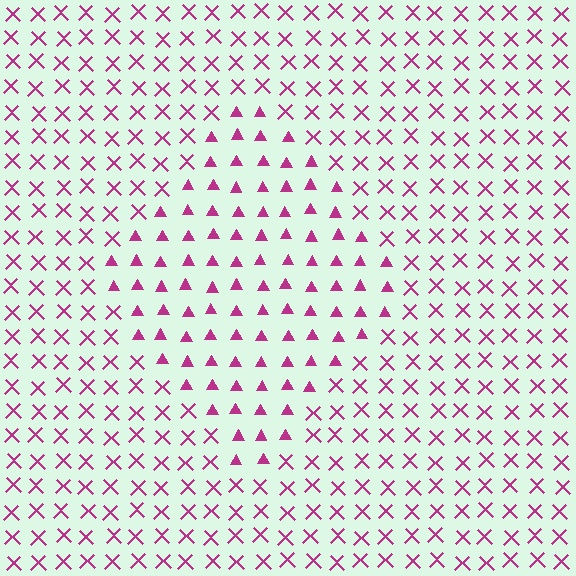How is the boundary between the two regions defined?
The boundary is defined by a change in element shape: triangles inside vs. X marks outside. All elements share the same color and spacing.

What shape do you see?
I see a diamond.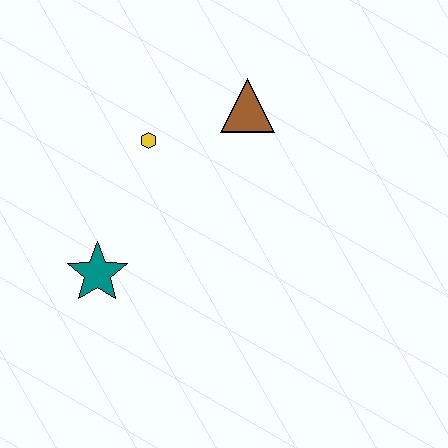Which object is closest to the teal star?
The yellow hexagon is closest to the teal star.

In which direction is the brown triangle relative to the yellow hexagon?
The brown triangle is to the right of the yellow hexagon.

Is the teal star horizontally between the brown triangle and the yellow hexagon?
No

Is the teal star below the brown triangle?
Yes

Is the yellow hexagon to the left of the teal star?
No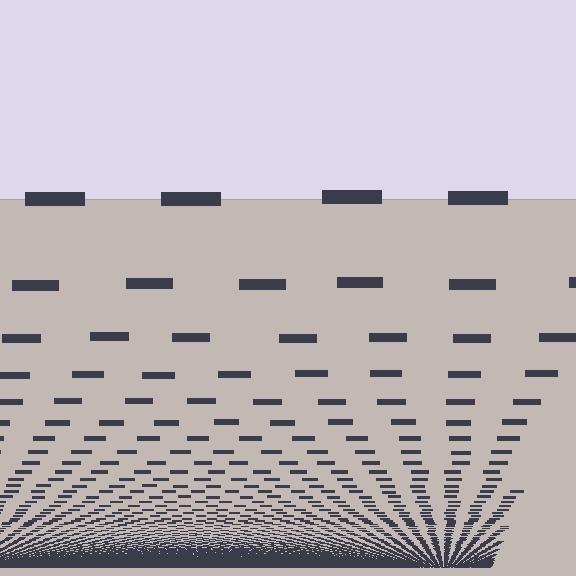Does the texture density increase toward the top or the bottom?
Density increases toward the bottom.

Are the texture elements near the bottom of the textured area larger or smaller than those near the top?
Smaller. The gradient is inverted — elements near the bottom are smaller and denser.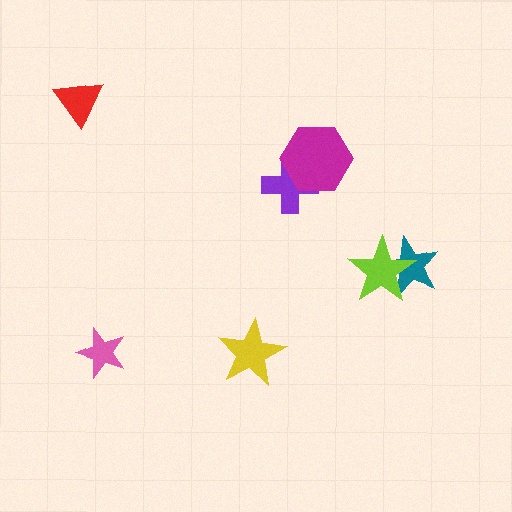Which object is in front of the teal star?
The lime star is in front of the teal star.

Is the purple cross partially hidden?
Yes, it is partially covered by another shape.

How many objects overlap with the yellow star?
0 objects overlap with the yellow star.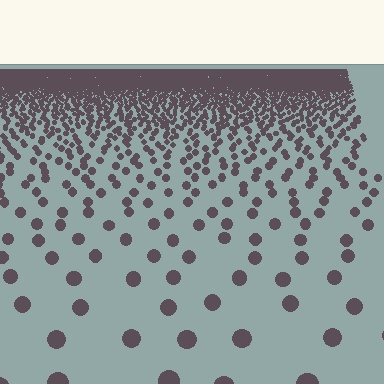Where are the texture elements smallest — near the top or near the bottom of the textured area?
Near the top.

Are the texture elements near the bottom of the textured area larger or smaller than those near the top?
Larger. Near the bottom, elements are closer to the viewer and appear at a bigger on-screen size.